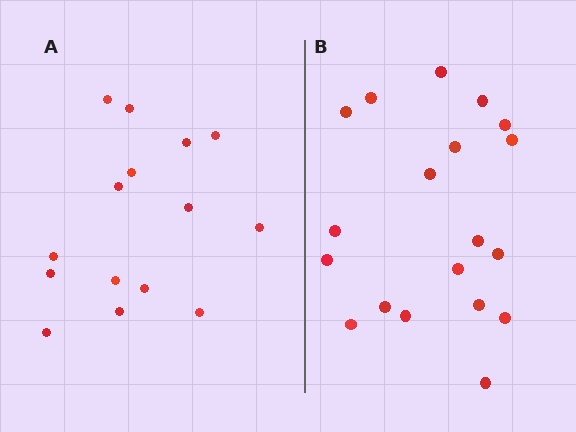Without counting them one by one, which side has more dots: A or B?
Region B (the right region) has more dots.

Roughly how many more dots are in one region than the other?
Region B has about 4 more dots than region A.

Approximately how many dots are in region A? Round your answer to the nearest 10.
About 20 dots. (The exact count is 15, which rounds to 20.)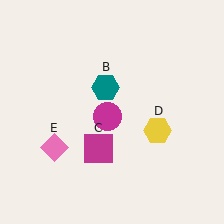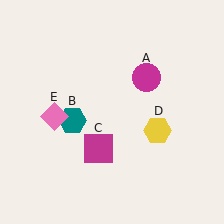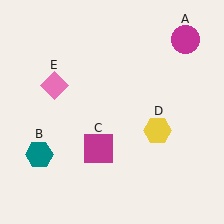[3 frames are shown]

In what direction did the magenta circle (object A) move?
The magenta circle (object A) moved up and to the right.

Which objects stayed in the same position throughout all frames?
Magenta square (object C) and yellow hexagon (object D) remained stationary.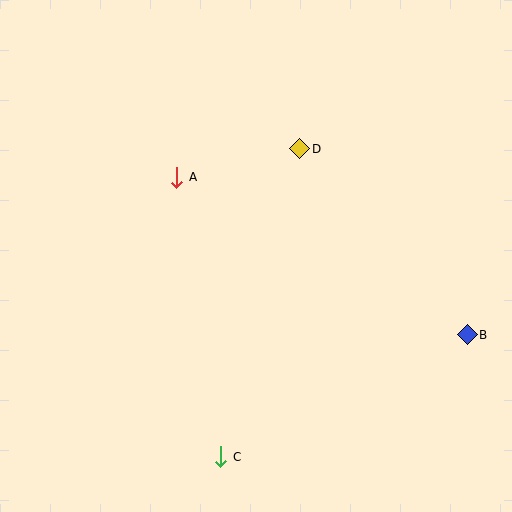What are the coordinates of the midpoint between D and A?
The midpoint between D and A is at (238, 163).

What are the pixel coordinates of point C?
Point C is at (221, 457).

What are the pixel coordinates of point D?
Point D is at (300, 149).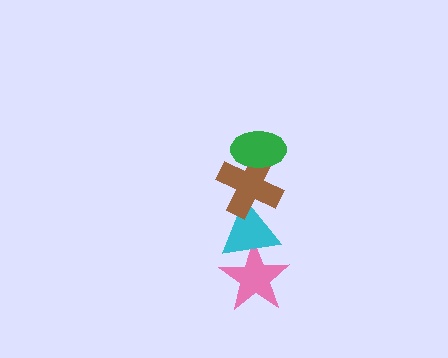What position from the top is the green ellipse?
The green ellipse is 1st from the top.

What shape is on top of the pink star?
The cyan triangle is on top of the pink star.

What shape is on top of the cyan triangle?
The brown cross is on top of the cyan triangle.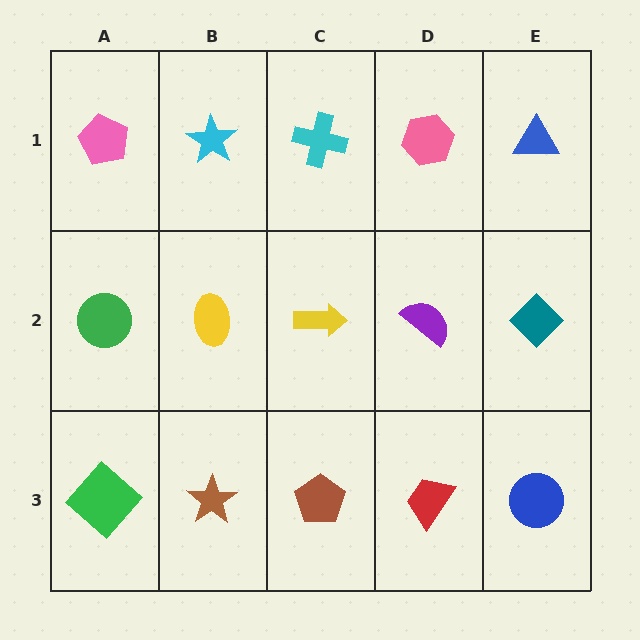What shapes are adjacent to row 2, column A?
A pink pentagon (row 1, column A), a green diamond (row 3, column A), a yellow ellipse (row 2, column B).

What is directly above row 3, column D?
A purple semicircle.